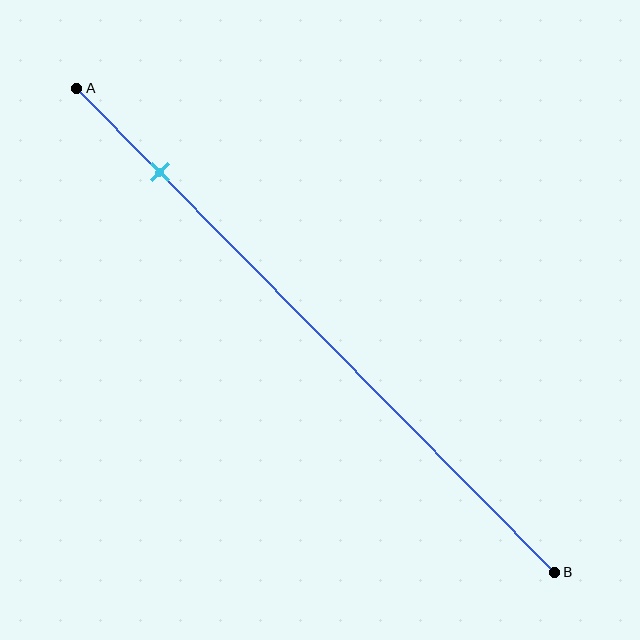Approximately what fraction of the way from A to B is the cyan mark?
The cyan mark is approximately 15% of the way from A to B.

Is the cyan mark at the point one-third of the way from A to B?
No, the mark is at about 15% from A, not at the 33% one-third point.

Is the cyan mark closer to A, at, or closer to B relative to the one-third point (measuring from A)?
The cyan mark is closer to point A than the one-third point of segment AB.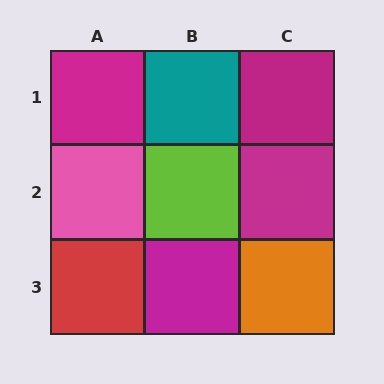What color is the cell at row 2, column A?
Pink.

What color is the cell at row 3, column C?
Orange.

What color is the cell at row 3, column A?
Red.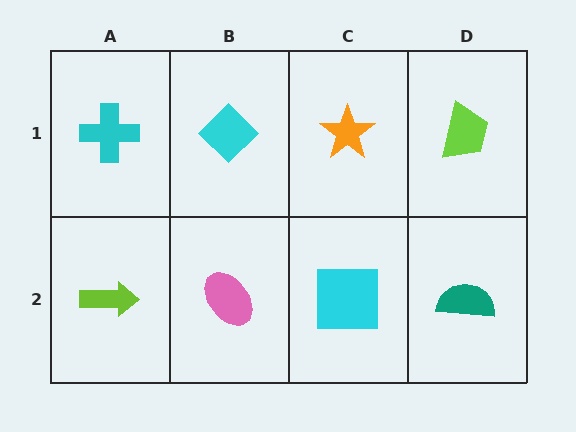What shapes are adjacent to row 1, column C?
A cyan square (row 2, column C), a cyan diamond (row 1, column B), a lime trapezoid (row 1, column D).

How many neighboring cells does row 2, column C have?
3.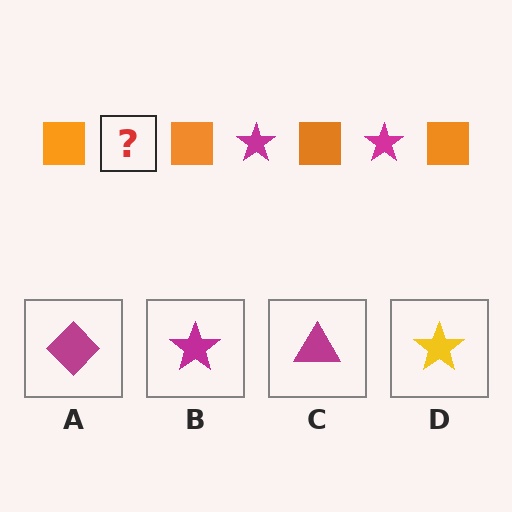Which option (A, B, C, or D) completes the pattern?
B.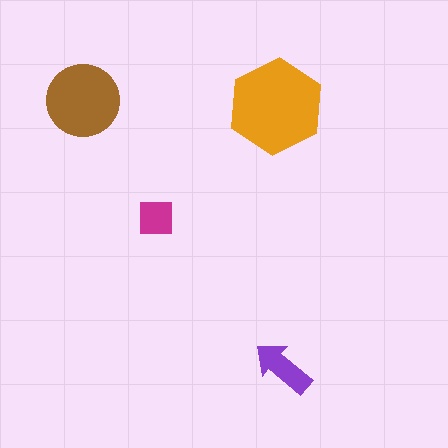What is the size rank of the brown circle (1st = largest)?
2nd.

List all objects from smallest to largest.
The magenta square, the purple arrow, the brown circle, the orange hexagon.